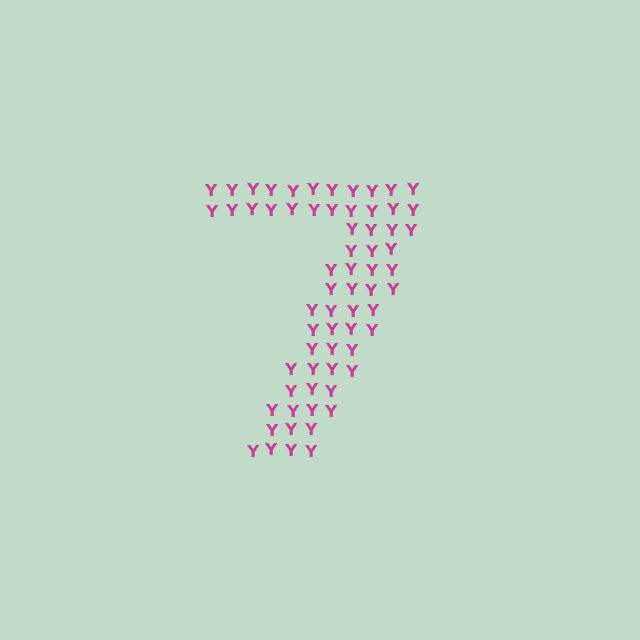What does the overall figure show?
The overall figure shows the digit 7.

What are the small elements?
The small elements are letter Y's.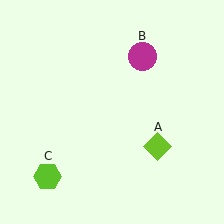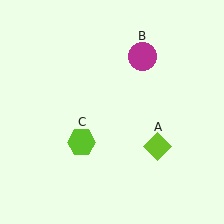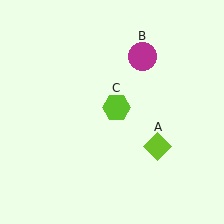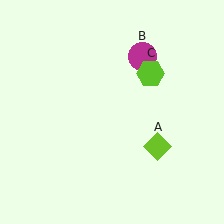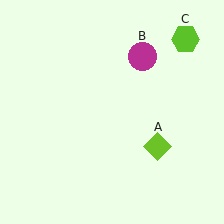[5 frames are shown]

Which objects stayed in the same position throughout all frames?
Lime diamond (object A) and magenta circle (object B) remained stationary.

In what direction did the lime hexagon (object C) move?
The lime hexagon (object C) moved up and to the right.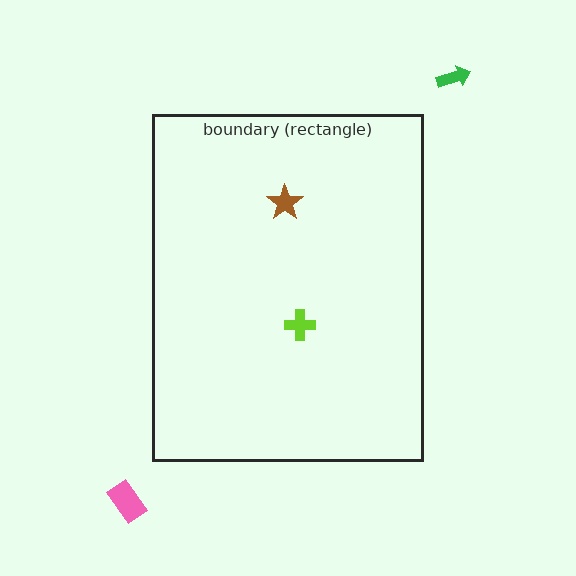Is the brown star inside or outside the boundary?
Inside.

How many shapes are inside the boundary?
2 inside, 2 outside.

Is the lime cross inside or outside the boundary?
Inside.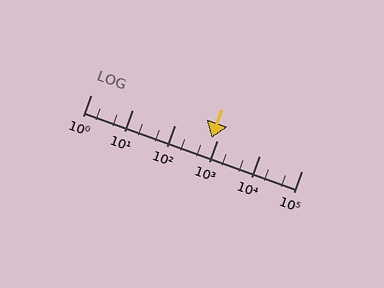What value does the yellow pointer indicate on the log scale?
The pointer indicates approximately 720.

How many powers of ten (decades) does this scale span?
The scale spans 5 decades, from 1 to 100000.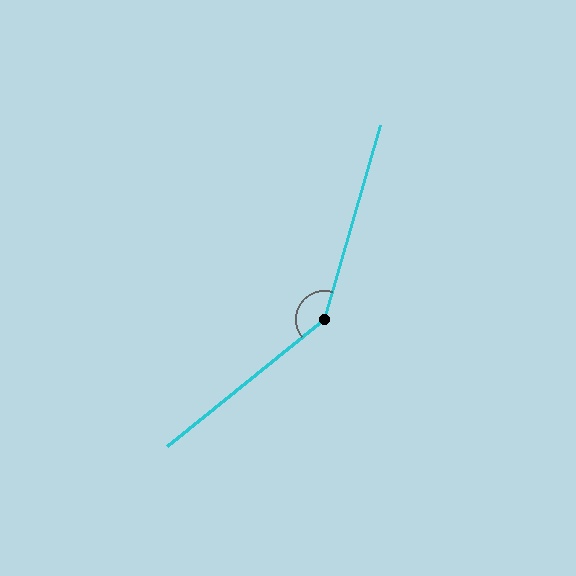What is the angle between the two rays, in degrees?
Approximately 145 degrees.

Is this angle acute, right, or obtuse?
It is obtuse.